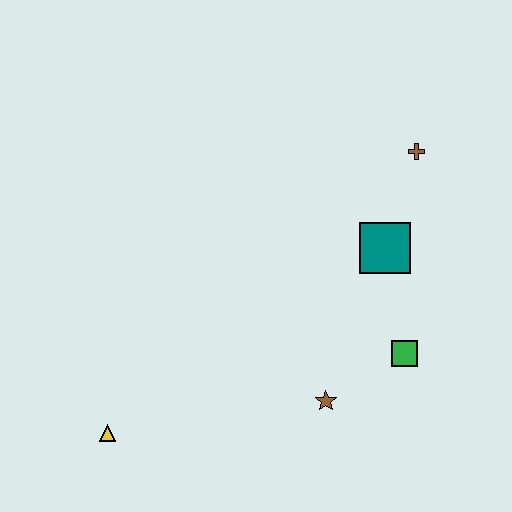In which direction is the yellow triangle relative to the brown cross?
The yellow triangle is to the left of the brown cross.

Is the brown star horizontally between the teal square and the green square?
No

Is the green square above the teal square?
No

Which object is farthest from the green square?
The yellow triangle is farthest from the green square.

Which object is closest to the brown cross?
The teal square is closest to the brown cross.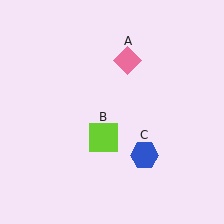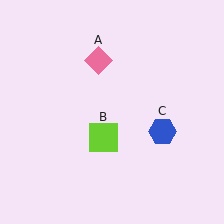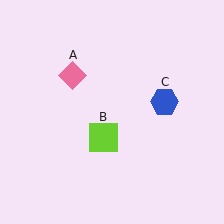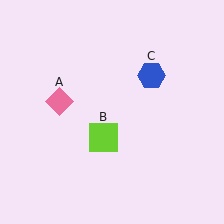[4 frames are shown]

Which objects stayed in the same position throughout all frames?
Lime square (object B) remained stationary.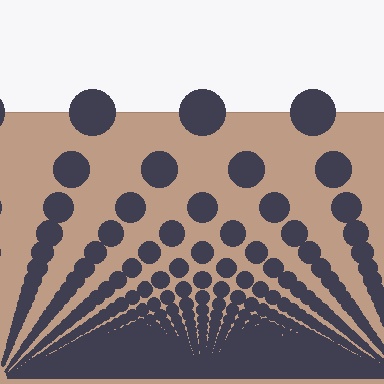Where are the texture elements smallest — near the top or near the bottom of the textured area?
Near the bottom.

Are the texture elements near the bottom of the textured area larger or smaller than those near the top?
Smaller. The gradient is inverted — elements near the bottom are smaller and denser.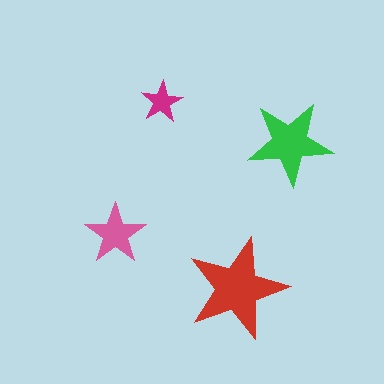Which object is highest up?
The magenta star is topmost.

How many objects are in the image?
There are 4 objects in the image.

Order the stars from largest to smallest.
the red one, the green one, the pink one, the magenta one.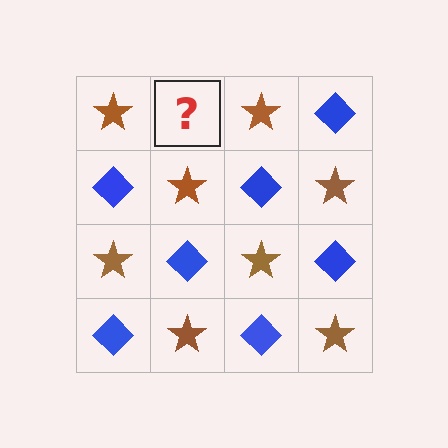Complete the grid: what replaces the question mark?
The question mark should be replaced with a blue diamond.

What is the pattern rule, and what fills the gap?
The rule is that it alternates brown star and blue diamond in a checkerboard pattern. The gap should be filled with a blue diamond.